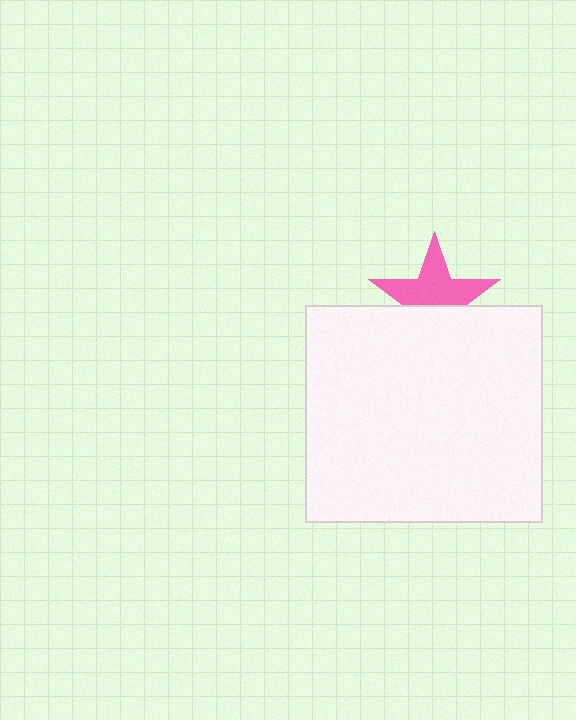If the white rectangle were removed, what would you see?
You would see the complete pink star.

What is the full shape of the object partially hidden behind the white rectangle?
The partially hidden object is a pink star.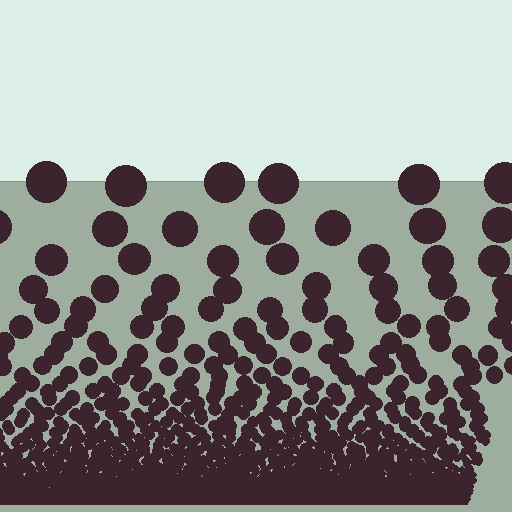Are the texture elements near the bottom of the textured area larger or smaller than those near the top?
Smaller. The gradient is inverted — elements near the bottom are smaller and denser.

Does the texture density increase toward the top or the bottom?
Density increases toward the bottom.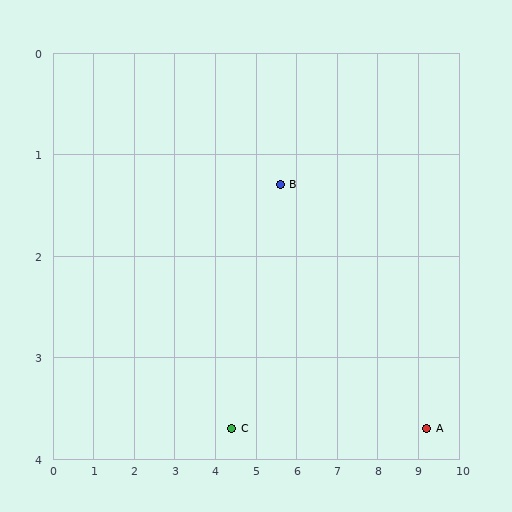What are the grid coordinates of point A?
Point A is at approximately (9.2, 3.7).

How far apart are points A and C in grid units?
Points A and C are about 4.8 grid units apart.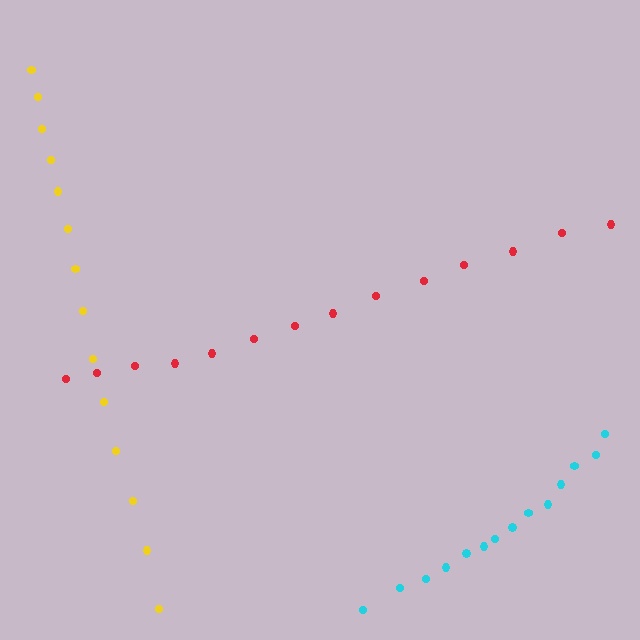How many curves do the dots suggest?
There are 3 distinct paths.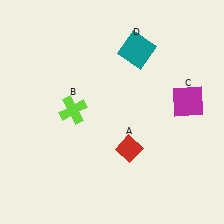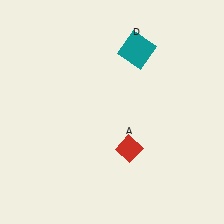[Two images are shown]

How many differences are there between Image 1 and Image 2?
There are 2 differences between the two images.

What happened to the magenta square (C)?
The magenta square (C) was removed in Image 2. It was in the top-right area of Image 1.